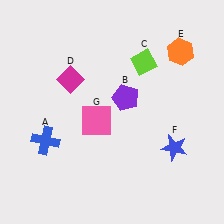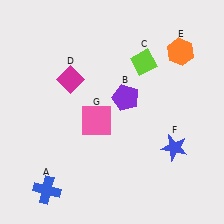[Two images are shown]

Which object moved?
The blue cross (A) moved down.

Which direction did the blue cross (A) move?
The blue cross (A) moved down.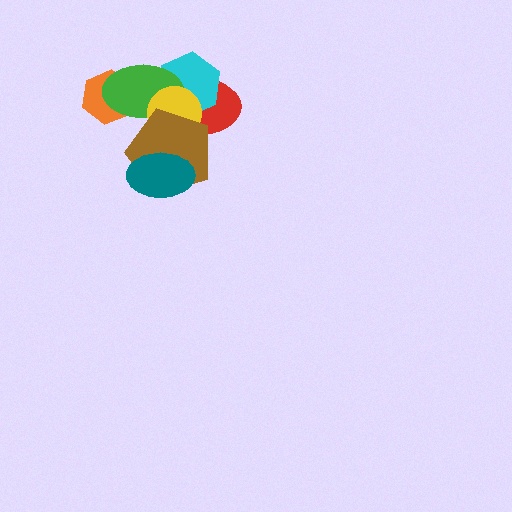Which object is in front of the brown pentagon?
The teal ellipse is in front of the brown pentagon.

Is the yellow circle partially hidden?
Yes, it is partially covered by another shape.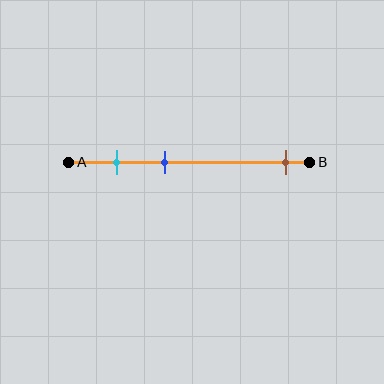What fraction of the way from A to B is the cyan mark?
The cyan mark is approximately 20% (0.2) of the way from A to B.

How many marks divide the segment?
There are 3 marks dividing the segment.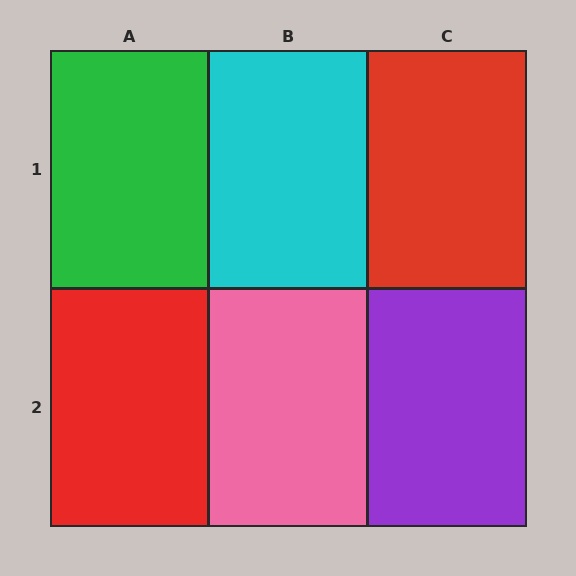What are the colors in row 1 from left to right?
Green, cyan, red.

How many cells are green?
1 cell is green.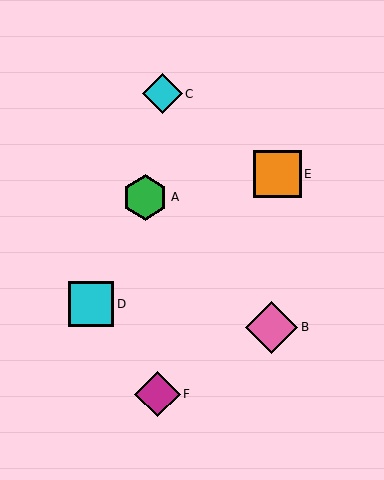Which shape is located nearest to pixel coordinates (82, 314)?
The cyan square (labeled D) at (91, 304) is nearest to that location.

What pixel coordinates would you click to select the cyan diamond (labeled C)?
Click at (162, 94) to select the cyan diamond C.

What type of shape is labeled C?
Shape C is a cyan diamond.